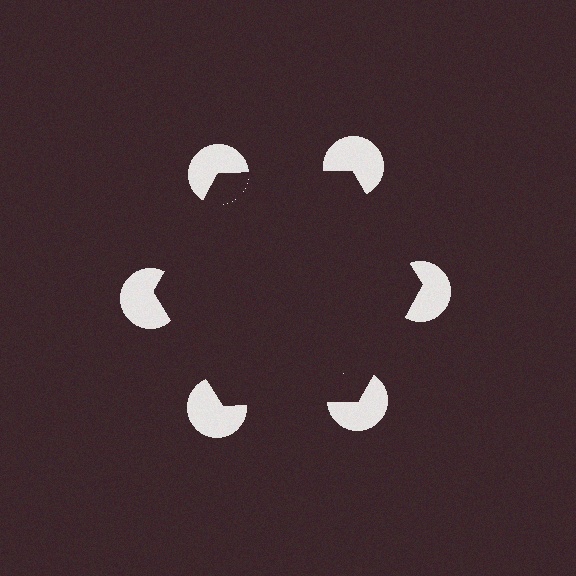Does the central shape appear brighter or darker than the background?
It typically appears slightly darker than the background, even though no actual brightness change is drawn.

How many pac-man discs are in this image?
There are 6 — one at each vertex of the illusory hexagon.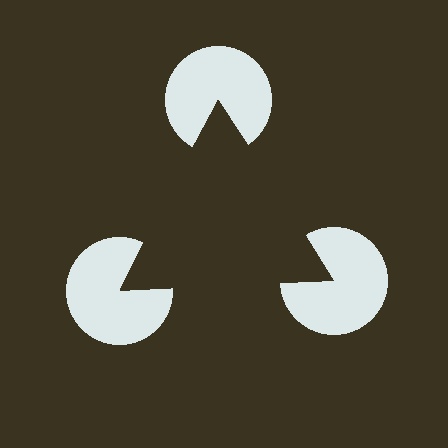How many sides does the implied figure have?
3 sides.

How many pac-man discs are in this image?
There are 3 — one at each vertex of the illusory triangle.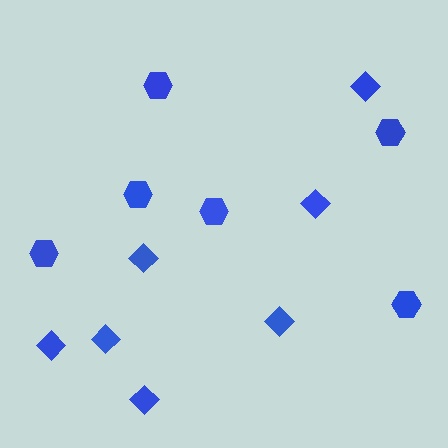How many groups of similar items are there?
There are 2 groups: one group of hexagons (6) and one group of diamonds (7).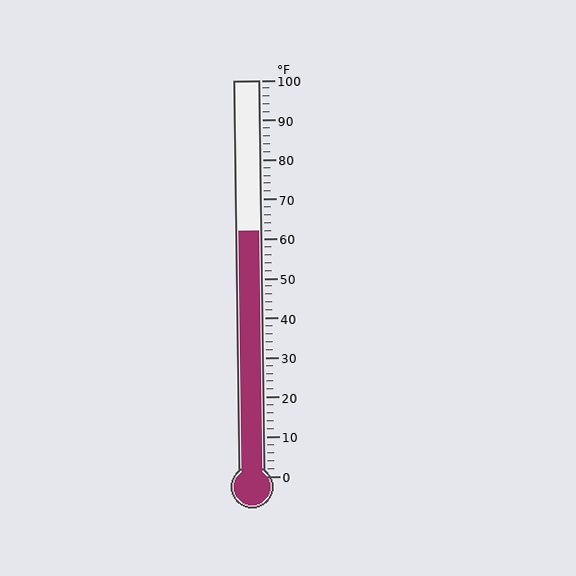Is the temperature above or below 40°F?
The temperature is above 40°F.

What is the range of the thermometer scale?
The thermometer scale ranges from 0°F to 100°F.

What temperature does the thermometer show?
The thermometer shows approximately 62°F.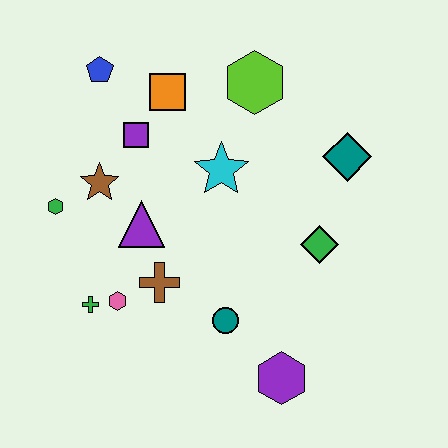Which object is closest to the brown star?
The green hexagon is closest to the brown star.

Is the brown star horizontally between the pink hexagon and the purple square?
No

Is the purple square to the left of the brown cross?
Yes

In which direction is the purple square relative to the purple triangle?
The purple square is above the purple triangle.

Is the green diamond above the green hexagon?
No